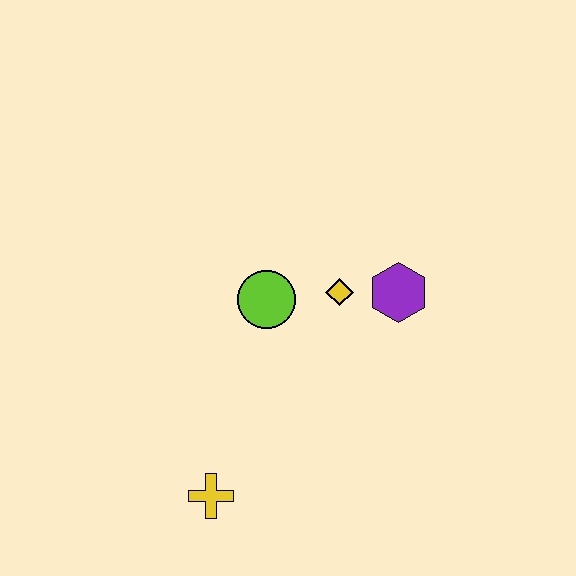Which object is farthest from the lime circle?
The yellow cross is farthest from the lime circle.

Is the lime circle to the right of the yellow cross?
Yes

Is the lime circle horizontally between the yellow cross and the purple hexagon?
Yes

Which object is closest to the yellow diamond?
The purple hexagon is closest to the yellow diamond.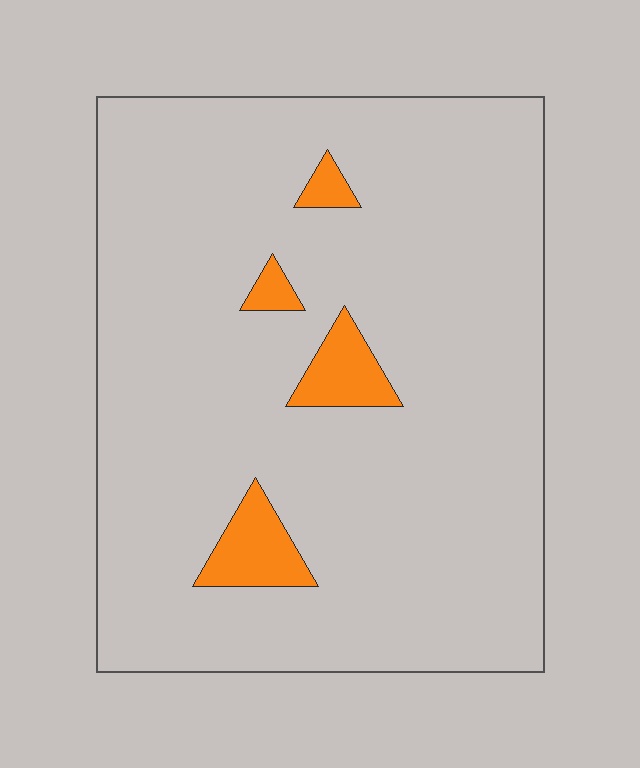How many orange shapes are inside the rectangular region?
4.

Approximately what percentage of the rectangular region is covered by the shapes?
Approximately 5%.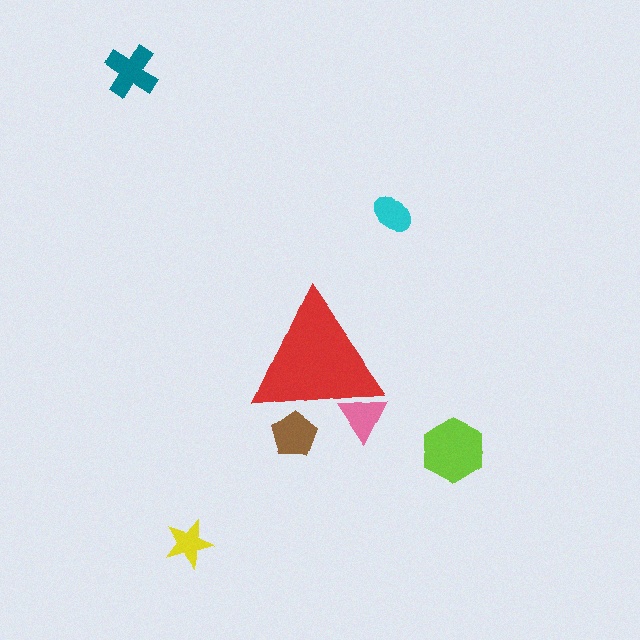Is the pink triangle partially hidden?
Yes, the pink triangle is partially hidden behind the red triangle.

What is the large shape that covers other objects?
A red triangle.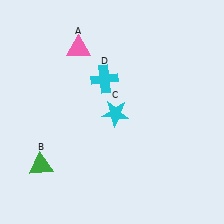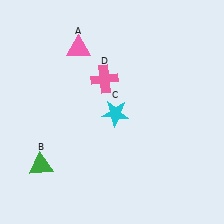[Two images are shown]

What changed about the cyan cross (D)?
In Image 1, D is cyan. In Image 2, it changed to pink.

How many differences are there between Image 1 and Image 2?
There is 1 difference between the two images.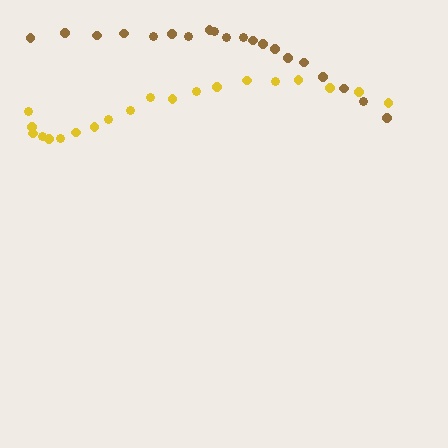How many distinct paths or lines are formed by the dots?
There are 2 distinct paths.